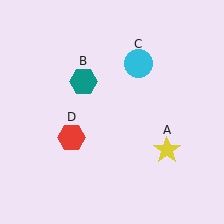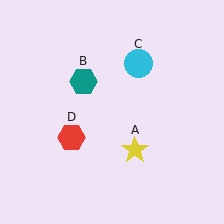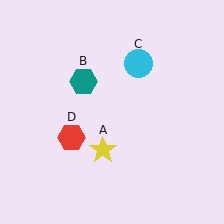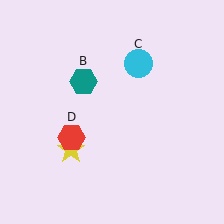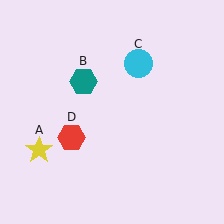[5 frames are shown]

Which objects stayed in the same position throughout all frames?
Teal hexagon (object B) and cyan circle (object C) and red hexagon (object D) remained stationary.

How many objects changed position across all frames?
1 object changed position: yellow star (object A).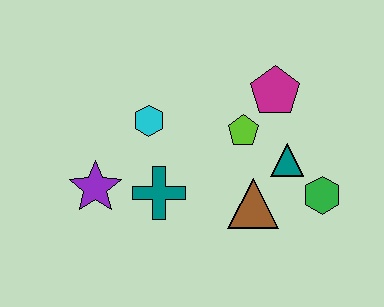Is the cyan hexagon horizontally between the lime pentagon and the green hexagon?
No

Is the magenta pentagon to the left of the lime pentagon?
No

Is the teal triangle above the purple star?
Yes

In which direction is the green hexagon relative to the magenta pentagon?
The green hexagon is below the magenta pentagon.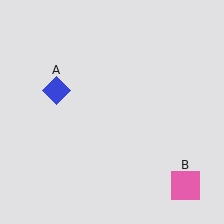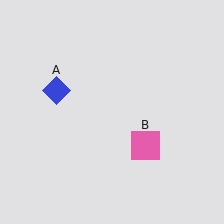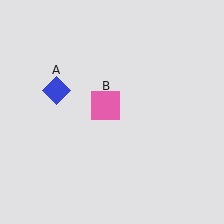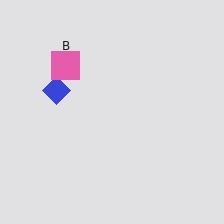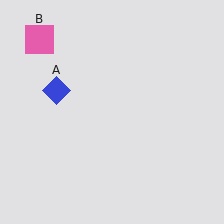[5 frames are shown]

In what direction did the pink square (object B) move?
The pink square (object B) moved up and to the left.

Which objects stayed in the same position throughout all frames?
Blue diamond (object A) remained stationary.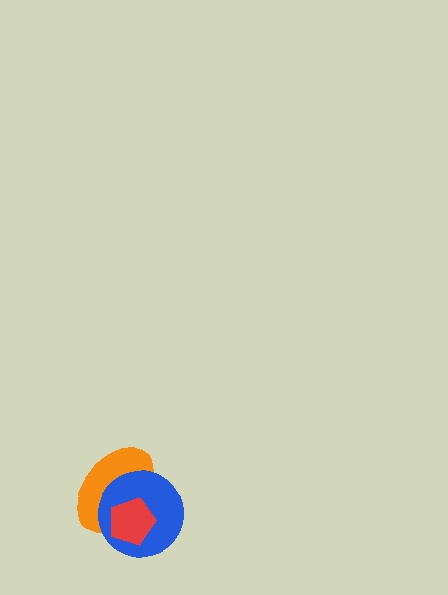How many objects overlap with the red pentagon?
2 objects overlap with the red pentagon.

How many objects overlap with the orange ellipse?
2 objects overlap with the orange ellipse.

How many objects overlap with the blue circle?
2 objects overlap with the blue circle.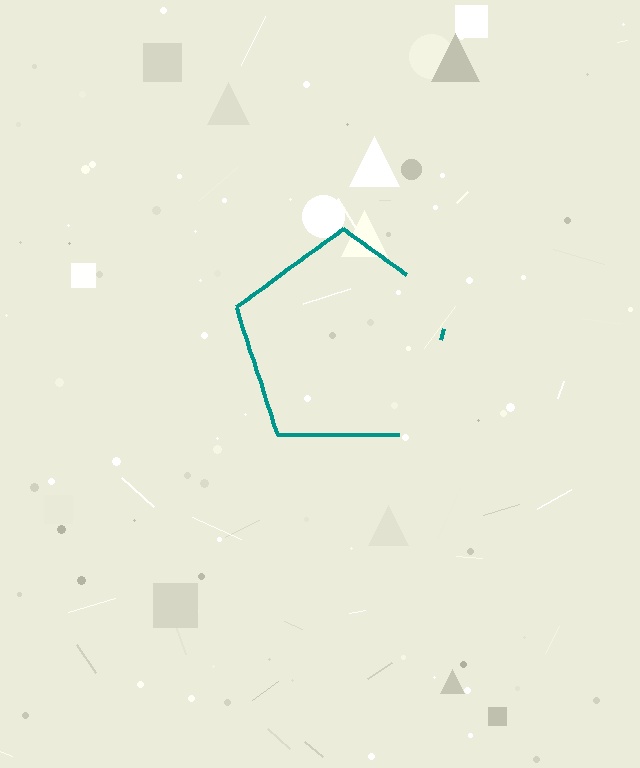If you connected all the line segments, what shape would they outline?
They would outline a pentagon.